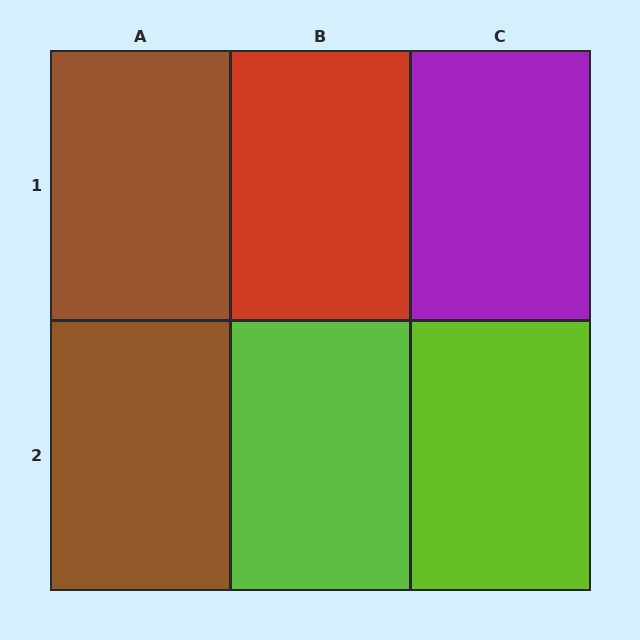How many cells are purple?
1 cell is purple.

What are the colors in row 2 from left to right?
Brown, lime, lime.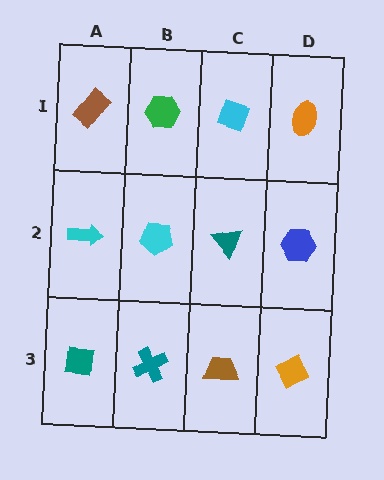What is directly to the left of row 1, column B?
A brown rectangle.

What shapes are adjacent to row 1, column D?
A blue hexagon (row 2, column D), a cyan diamond (row 1, column C).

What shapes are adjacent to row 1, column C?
A teal triangle (row 2, column C), a green hexagon (row 1, column B), an orange ellipse (row 1, column D).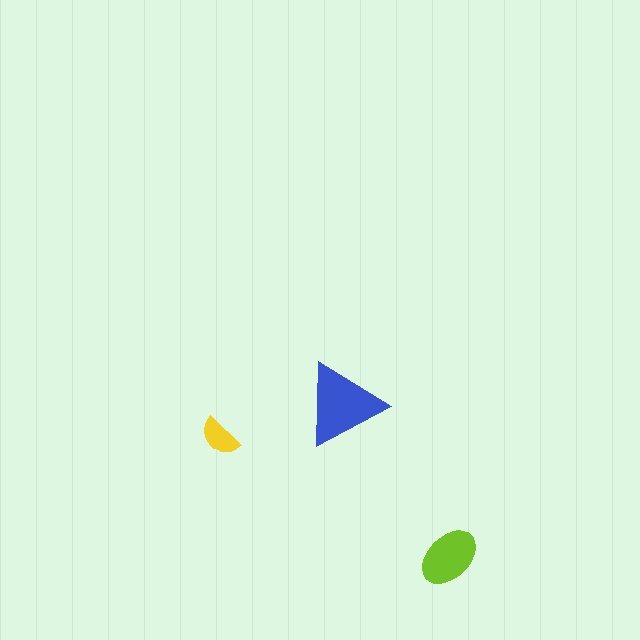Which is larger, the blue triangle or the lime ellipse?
The blue triangle.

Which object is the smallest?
The yellow semicircle.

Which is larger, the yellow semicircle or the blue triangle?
The blue triangle.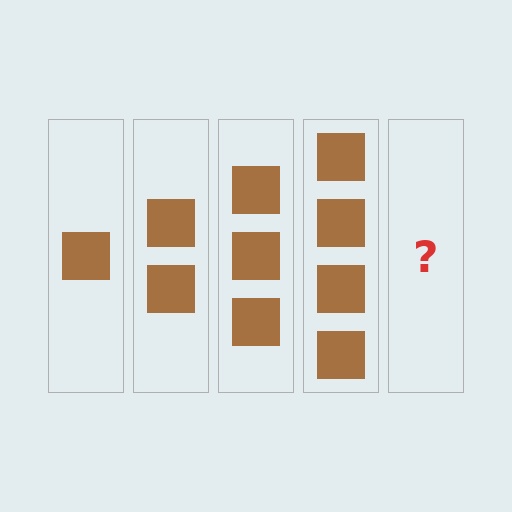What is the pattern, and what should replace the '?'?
The pattern is that each step adds one more square. The '?' should be 5 squares.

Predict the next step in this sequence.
The next step is 5 squares.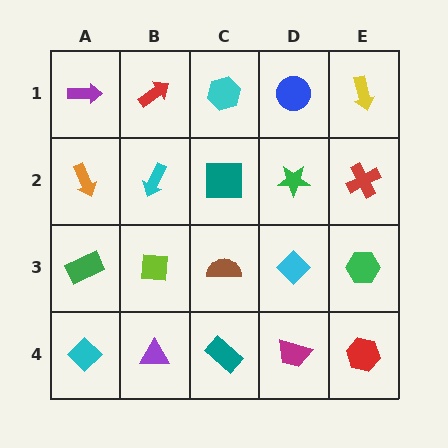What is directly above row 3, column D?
A green star.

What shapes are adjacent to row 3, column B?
A cyan arrow (row 2, column B), a purple triangle (row 4, column B), a green rectangle (row 3, column A), a brown semicircle (row 3, column C).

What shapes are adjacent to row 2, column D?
A blue circle (row 1, column D), a cyan diamond (row 3, column D), a teal square (row 2, column C), a red cross (row 2, column E).